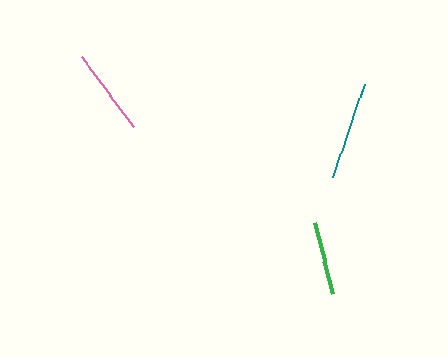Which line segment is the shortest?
The green line is the shortest at approximately 73 pixels.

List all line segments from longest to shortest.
From longest to shortest: teal, pink, green.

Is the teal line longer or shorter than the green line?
The teal line is longer than the green line.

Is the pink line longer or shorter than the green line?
The pink line is longer than the green line.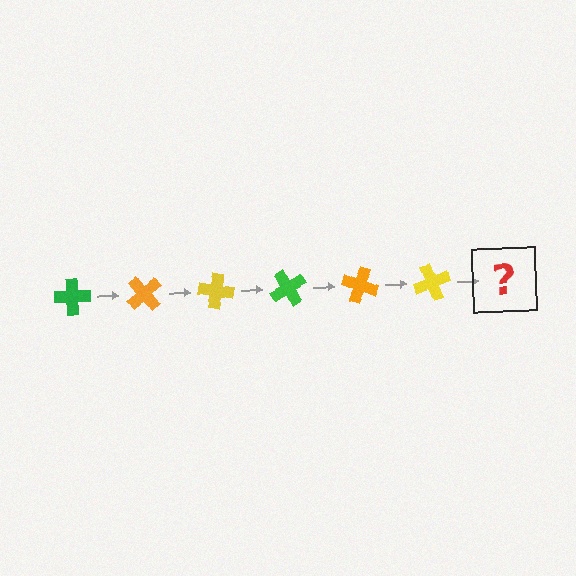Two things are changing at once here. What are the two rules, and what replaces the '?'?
The two rules are that it rotates 50 degrees each step and the color cycles through green, orange, and yellow. The '?' should be a green cross, rotated 300 degrees from the start.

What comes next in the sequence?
The next element should be a green cross, rotated 300 degrees from the start.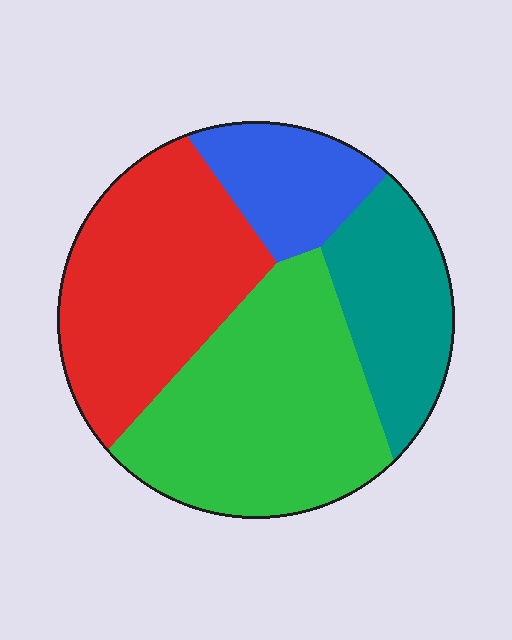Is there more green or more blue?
Green.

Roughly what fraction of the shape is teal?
Teal takes up less than a quarter of the shape.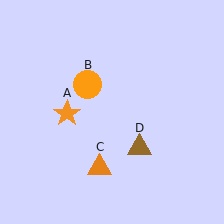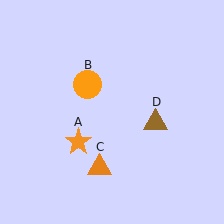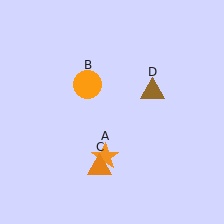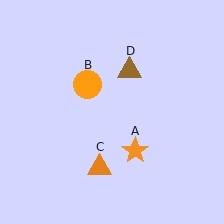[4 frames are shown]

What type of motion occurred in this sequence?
The orange star (object A), brown triangle (object D) rotated counterclockwise around the center of the scene.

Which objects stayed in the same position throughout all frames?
Orange circle (object B) and orange triangle (object C) remained stationary.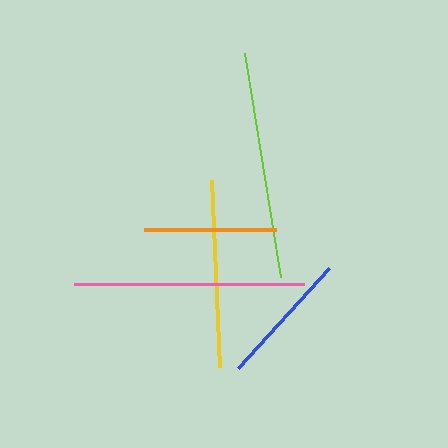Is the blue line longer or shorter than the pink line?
The pink line is longer than the blue line.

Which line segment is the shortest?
The orange line is the shortest at approximately 132 pixels.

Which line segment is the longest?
The pink line is the longest at approximately 230 pixels.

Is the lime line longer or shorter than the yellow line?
The lime line is longer than the yellow line.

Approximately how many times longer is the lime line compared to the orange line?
The lime line is approximately 1.7 times the length of the orange line.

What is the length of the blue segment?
The blue segment is approximately 135 pixels long.